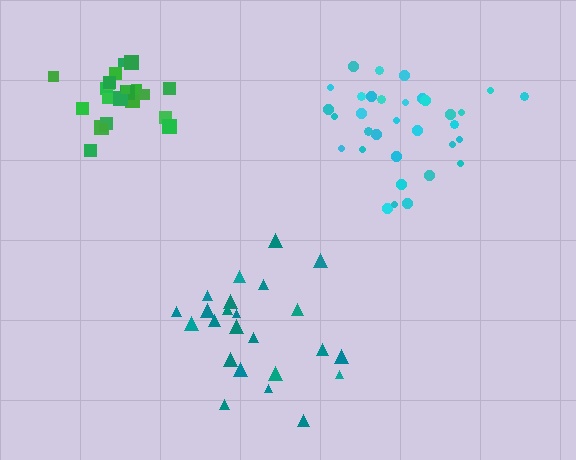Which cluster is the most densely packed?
Green.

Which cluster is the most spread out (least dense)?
Teal.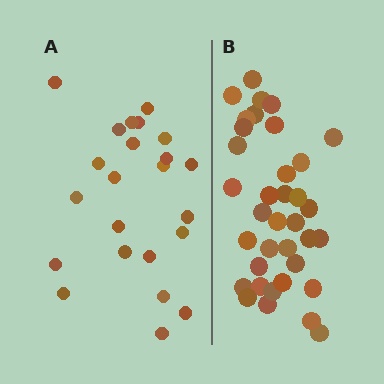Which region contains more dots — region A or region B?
Region B (the right region) has more dots.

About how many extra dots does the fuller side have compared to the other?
Region B has approximately 15 more dots than region A.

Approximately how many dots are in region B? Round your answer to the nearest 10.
About 40 dots. (The exact count is 36, which rounds to 40.)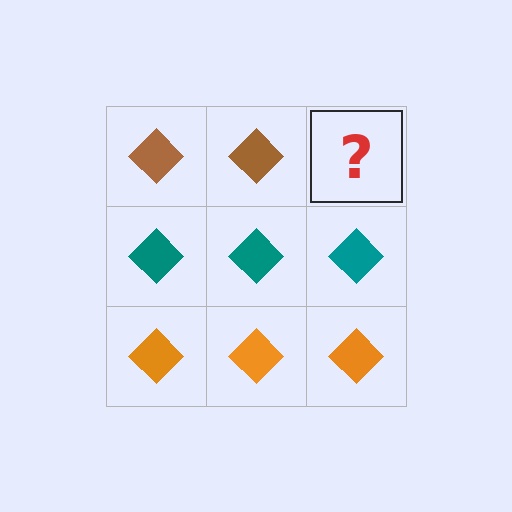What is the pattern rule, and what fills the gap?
The rule is that each row has a consistent color. The gap should be filled with a brown diamond.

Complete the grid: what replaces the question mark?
The question mark should be replaced with a brown diamond.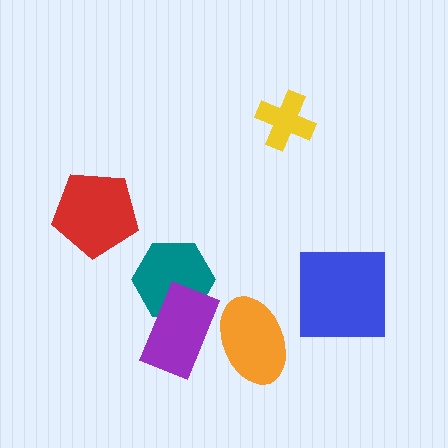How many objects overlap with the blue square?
0 objects overlap with the blue square.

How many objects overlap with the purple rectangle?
2 objects overlap with the purple rectangle.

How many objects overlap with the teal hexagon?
1 object overlaps with the teal hexagon.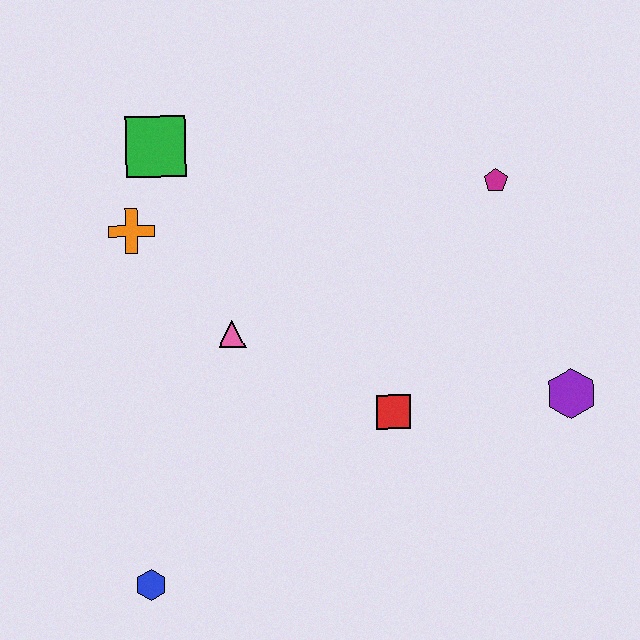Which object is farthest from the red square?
The green square is farthest from the red square.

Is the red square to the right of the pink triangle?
Yes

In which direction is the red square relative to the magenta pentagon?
The red square is below the magenta pentagon.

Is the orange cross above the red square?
Yes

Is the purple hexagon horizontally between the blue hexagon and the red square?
No